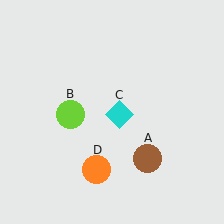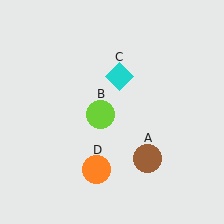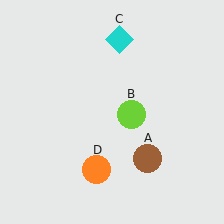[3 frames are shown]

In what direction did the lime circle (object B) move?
The lime circle (object B) moved right.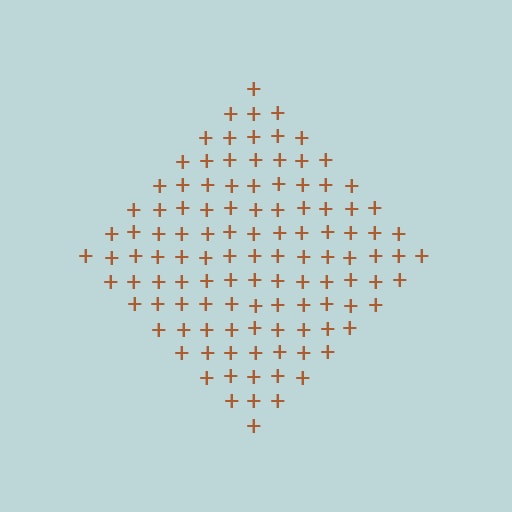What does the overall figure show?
The overall figure shows a diamond.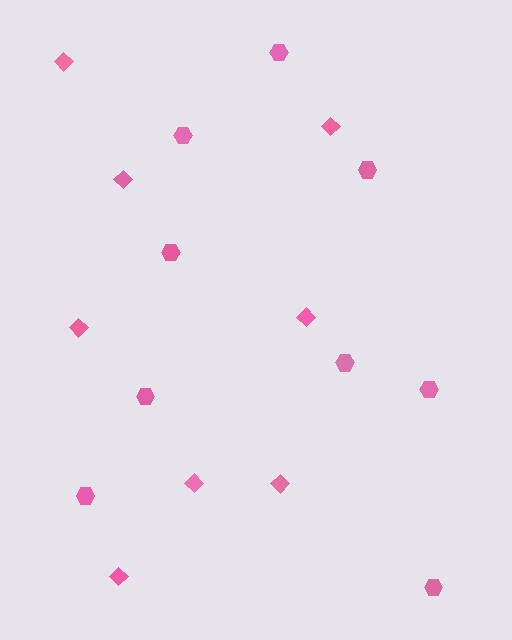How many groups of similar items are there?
There are 2 groups: one group of hexagons (9) and one group of diamonds (8).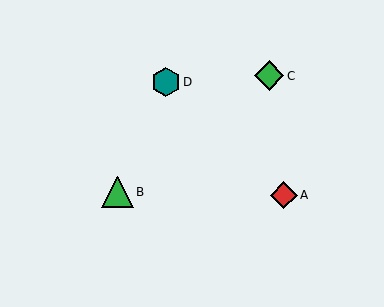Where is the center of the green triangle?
The center of the green triangle is at (118, 192).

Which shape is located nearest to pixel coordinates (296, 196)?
The red diamond (labeled A) at (284, 195) is nearest to that location.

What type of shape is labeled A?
Shape A is a red diamond.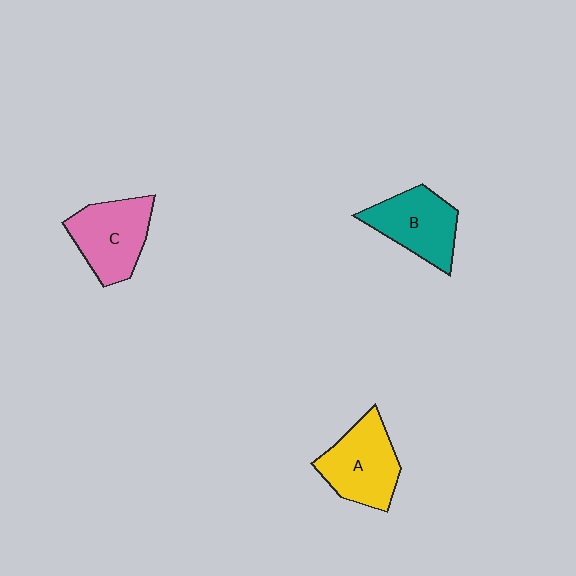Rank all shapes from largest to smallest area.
From largest to smallest: A (yellow), C (pink), B (teal).